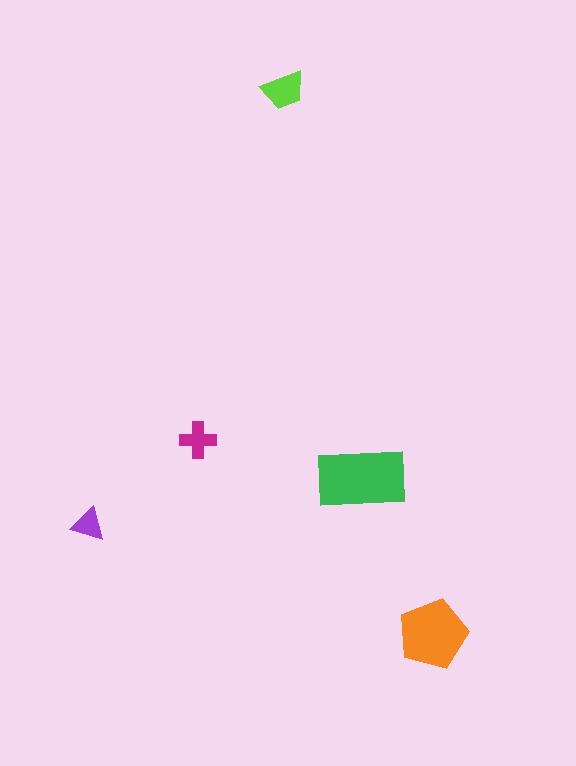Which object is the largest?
The green rectangle.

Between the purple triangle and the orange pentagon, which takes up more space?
The orange pentagon.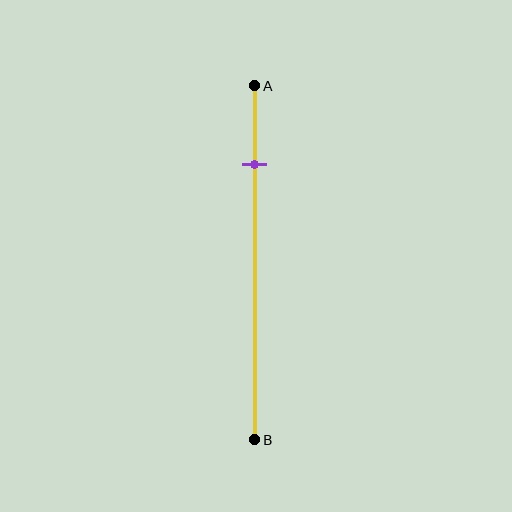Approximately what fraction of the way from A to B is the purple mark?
The purple mark is approximately 20% of the way from A to B.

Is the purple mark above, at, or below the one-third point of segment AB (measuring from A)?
The purple mark is above the one-third point of segment AB.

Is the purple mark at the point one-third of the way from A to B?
No, the mark is at about 20% from A, not at the 33% one-third point.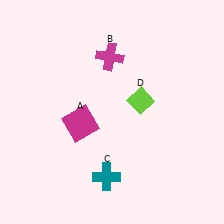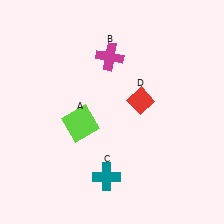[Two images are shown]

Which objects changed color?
A changed from magenta to lime. D changed from lime to red.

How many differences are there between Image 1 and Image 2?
There are 2 differences between the two images.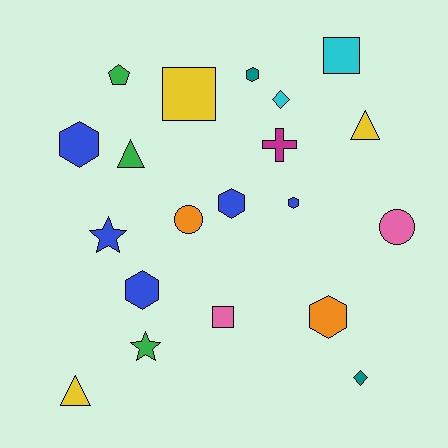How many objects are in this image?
There are 20 objects.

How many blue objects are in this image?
There are 5 blue objects.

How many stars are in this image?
There are 2 stars.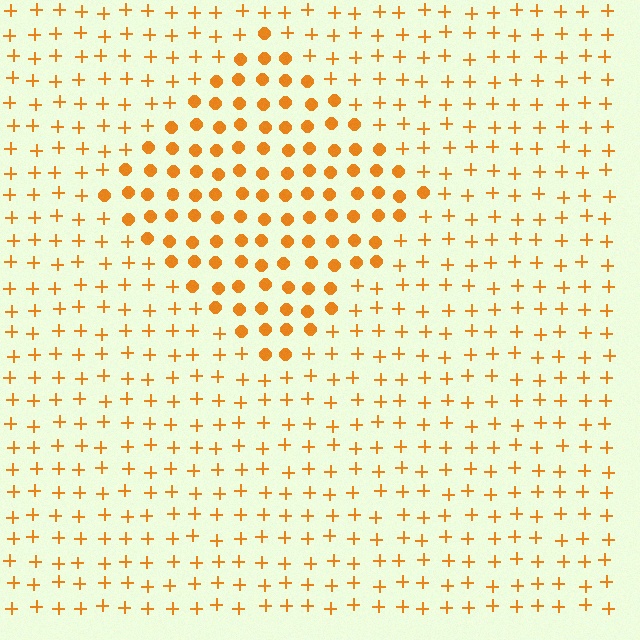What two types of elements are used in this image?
The image uses circles inside the diamond region and plus signs outside it.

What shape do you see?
I see a diamond.